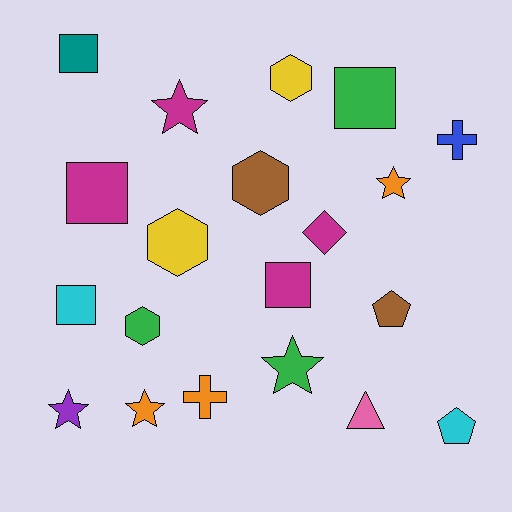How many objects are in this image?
There are 20 objects.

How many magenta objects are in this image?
There are 4 magenta objects.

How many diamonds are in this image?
There is 1 diamond.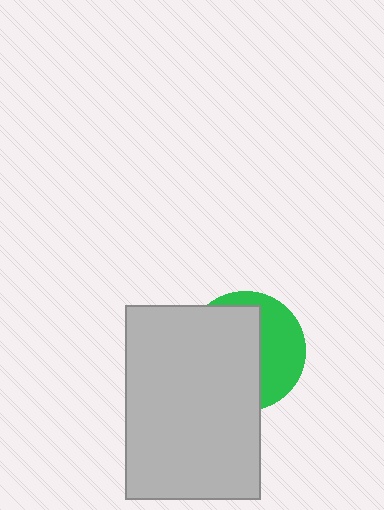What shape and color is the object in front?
The object in front is a light gray rectangle.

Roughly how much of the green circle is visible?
A small part of it is visible (roughly 39%).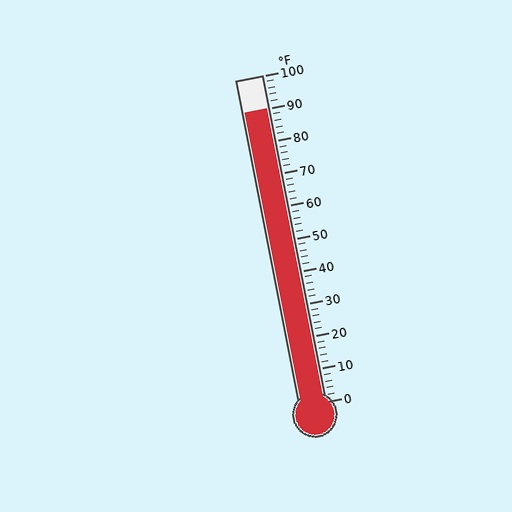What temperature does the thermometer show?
The thermometer shows approximately 90°F.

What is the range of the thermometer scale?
The thermometer scale ranges from 0°F to 100°F.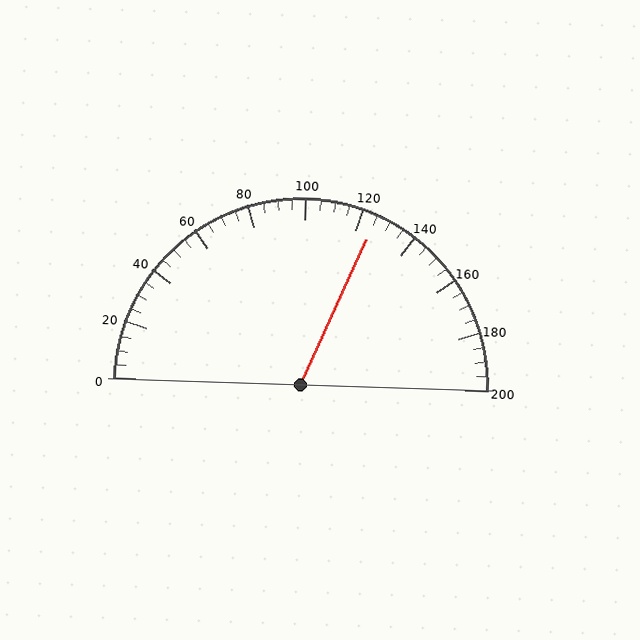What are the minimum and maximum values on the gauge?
The gauge ranges from 0 to 200.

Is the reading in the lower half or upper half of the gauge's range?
The reading is in the upper half of the range (0 to 200).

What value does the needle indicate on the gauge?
The needle indicates approximately 125.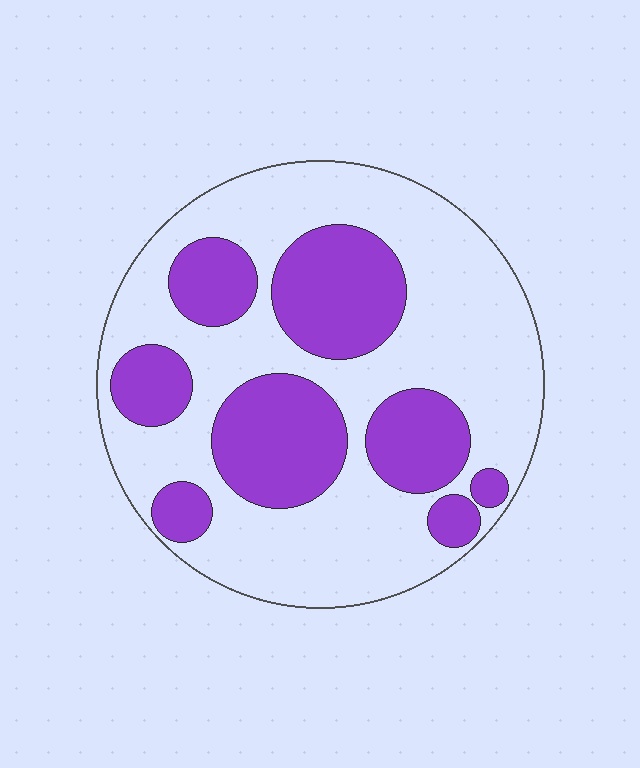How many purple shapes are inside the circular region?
8.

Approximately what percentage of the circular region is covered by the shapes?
Approximately 35%.